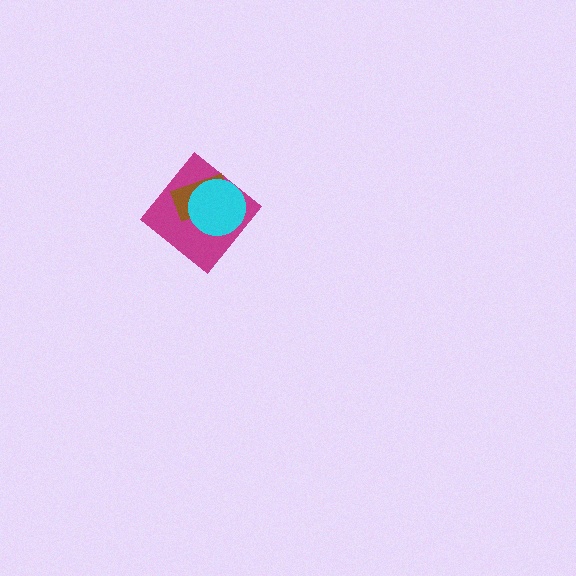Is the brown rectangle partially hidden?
Yes, it is partially covered by another shape.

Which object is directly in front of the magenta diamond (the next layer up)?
The brown rectangle is directly in front of the magenta diamond.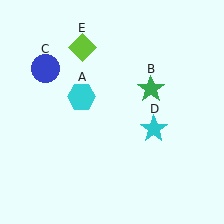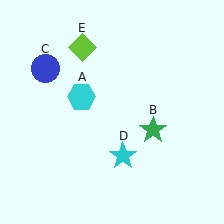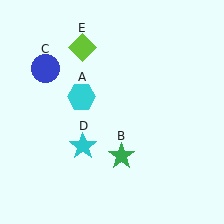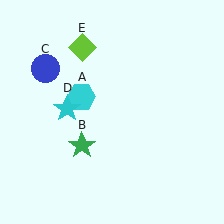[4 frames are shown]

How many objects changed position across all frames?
2 objects changed position: green star (object B), cyan star (object D).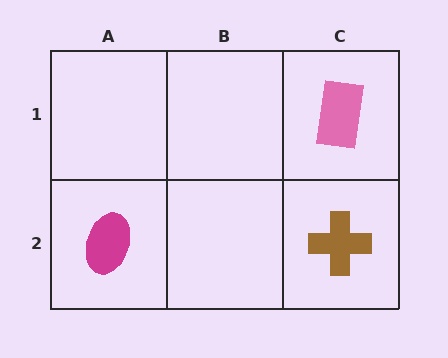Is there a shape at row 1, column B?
No, that cell is empty.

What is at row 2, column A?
A magenta ellipse.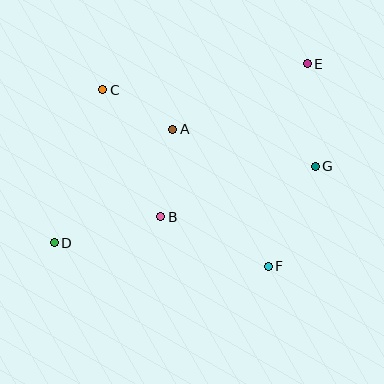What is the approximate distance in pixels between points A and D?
The distance between A and D is approximately 164 pixels.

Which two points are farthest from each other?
Points D and E are farthest from each other.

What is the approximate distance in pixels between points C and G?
The distance between C and G is approximately 226 pixels.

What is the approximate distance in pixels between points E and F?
The distance between E and F is approximately 206 pixels.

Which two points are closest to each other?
Points A and C are closest to each other.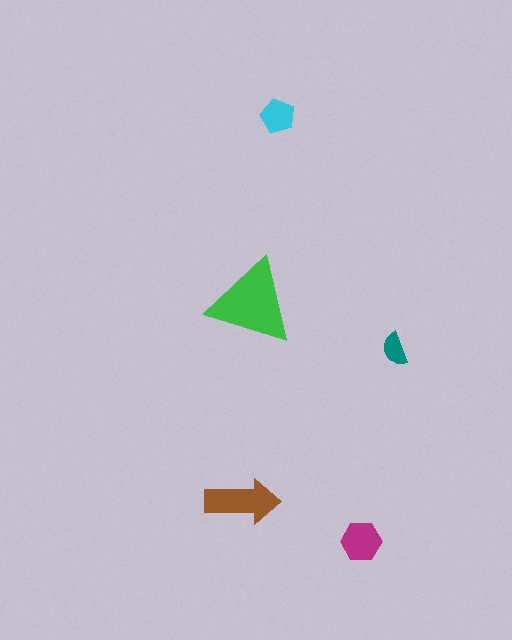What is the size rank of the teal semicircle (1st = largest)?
5th.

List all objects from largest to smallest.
The green triangle, the brown arrow, the magenta hexagon, the cyan pentagon, the teal semicircle.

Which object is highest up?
The cyan pentagon is topmost.